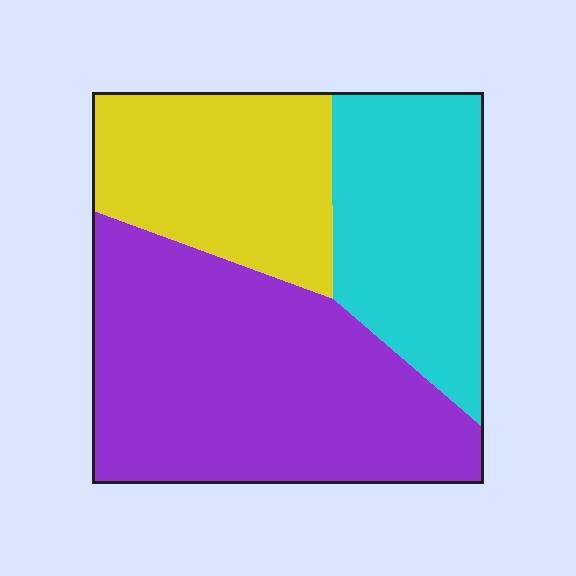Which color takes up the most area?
Purple, at roughly 50%.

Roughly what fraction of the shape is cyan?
Cyan takes up about one quarter (1/4) of the shape.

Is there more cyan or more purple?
Purple.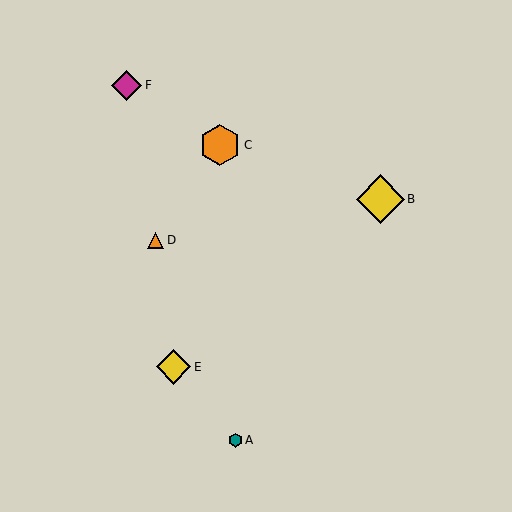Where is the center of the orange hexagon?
The center of the orange hexagon is at (220, 145).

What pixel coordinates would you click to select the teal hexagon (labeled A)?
Click at (235, 440) to select the teal hexagon A.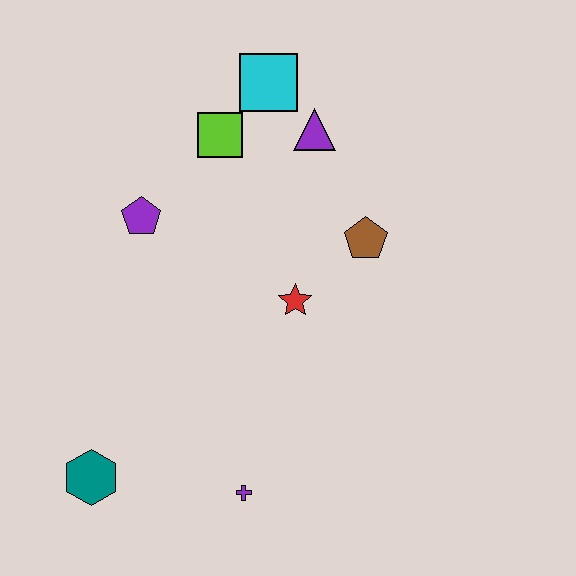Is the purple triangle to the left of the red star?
No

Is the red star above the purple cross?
Yes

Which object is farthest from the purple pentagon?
The purple cross is farthest from the purple pentagon.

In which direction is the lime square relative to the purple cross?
The lime square is above the purple cross.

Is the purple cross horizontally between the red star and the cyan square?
No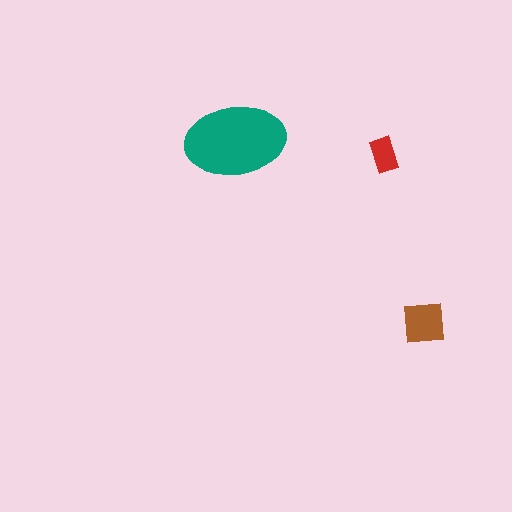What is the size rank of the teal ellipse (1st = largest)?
1st.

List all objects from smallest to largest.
The red rectangle, the brown square, the teal ellipse.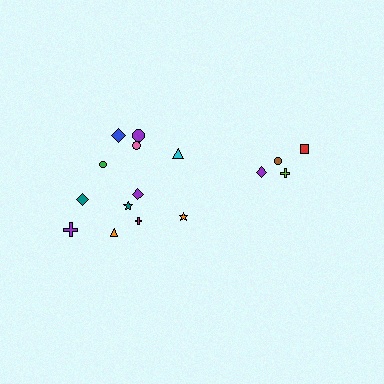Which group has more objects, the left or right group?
The left group.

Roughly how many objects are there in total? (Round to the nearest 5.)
Roughly 15 objects in total.